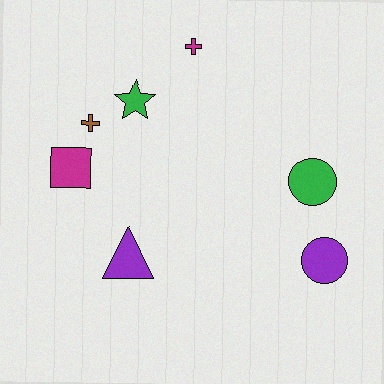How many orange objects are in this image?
There are no orange objects.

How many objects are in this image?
There are 7 objects.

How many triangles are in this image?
There is 1 triangle.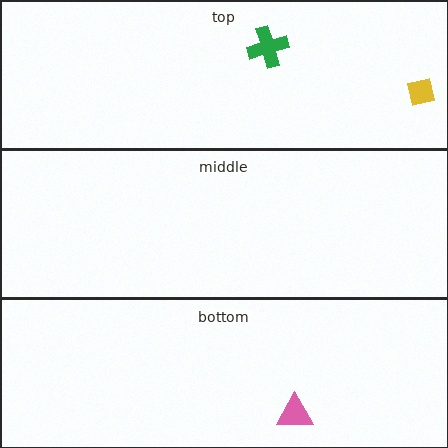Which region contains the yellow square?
The top region.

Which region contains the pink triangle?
The bottom region.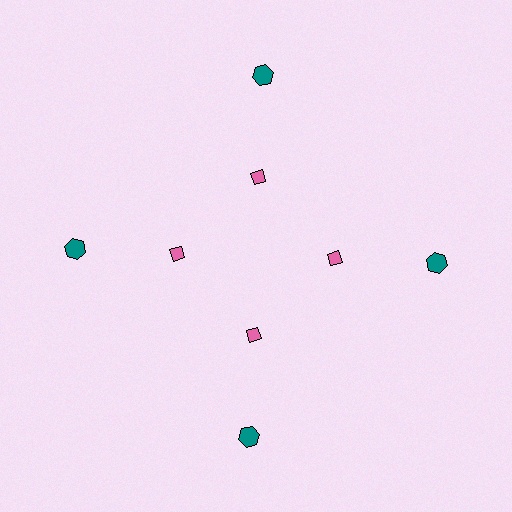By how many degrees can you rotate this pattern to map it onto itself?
The pattern maps onto itself every 90 degrees of rotation.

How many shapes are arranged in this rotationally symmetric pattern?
There are 8 shapes, arranged in 4 groups of 2.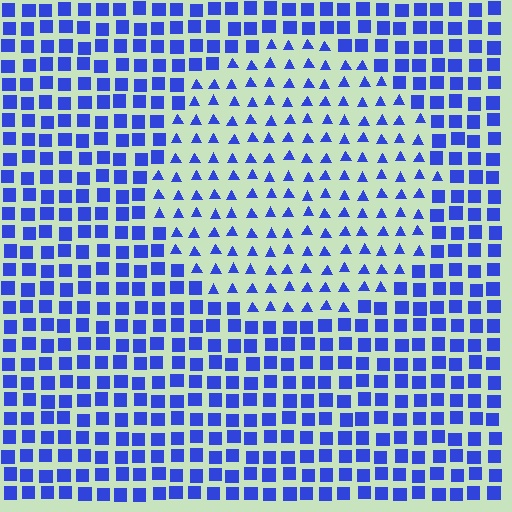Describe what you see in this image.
The image is filled with small blue elements arranged in a uniform grid. A circle-shaped region contains triangles, while the surrounding area contains squares. The boundary is defined purely by the change in element shape.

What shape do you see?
I see a circle.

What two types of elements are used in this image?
The image uses triangles inside the circle region and squares outside it.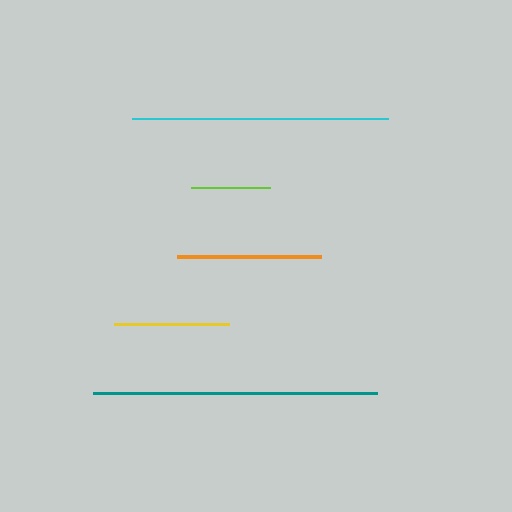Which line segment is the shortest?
The lime line is the shortest at approximately 79 pixels.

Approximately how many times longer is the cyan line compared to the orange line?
The cyan line is approximately 1.8 times the length of the orange line.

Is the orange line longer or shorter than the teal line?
The teal line is longer than the orange line.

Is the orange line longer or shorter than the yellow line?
The orange line is longer than the yellow line.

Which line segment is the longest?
The teal line is the longest at approximately 284 pixels.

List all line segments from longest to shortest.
From longest to shortest: teal, cyan, orange, yellow, lime.